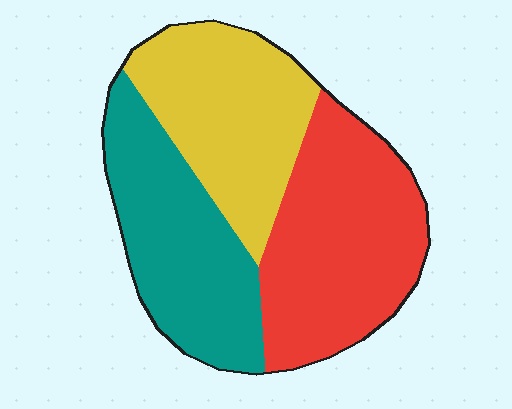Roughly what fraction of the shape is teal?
Teal takes up about one third (1/3) of the shape.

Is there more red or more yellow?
Red.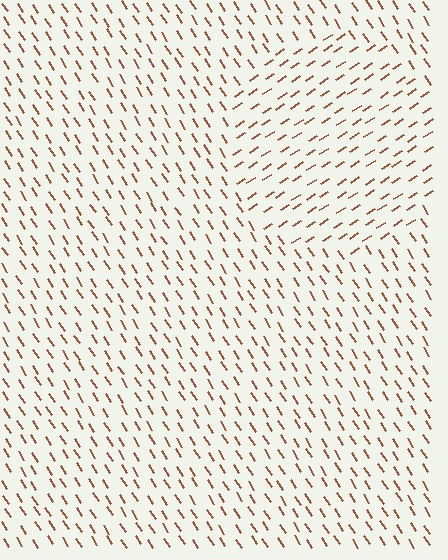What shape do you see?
I see a circle.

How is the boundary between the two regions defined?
The boundary is defined purely by a change in line orientation (approximately 90 degrees difference). All lines are the same color and thickness.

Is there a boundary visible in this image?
Yes, there is a texture boundary formed by a change in line orientation.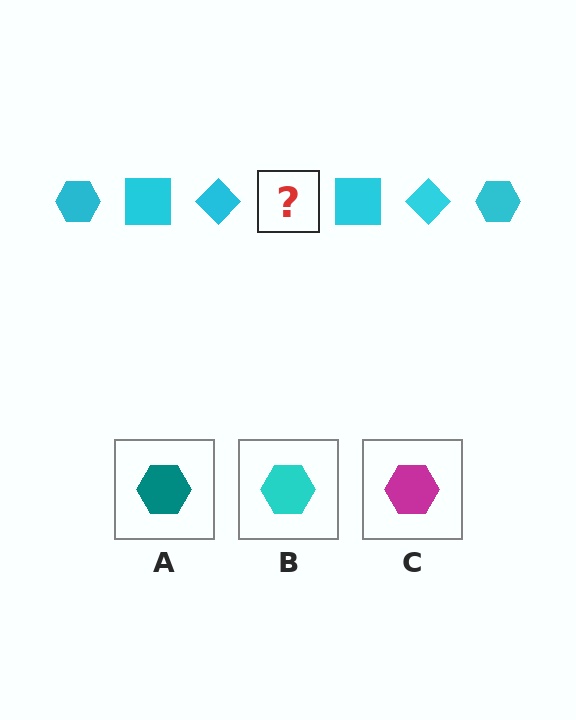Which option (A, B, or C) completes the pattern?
B.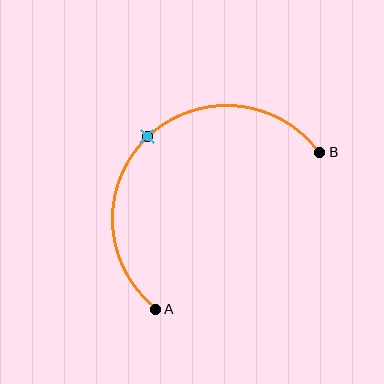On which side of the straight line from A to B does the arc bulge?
The arc bulges above and to the left of the straight line connecting A and B.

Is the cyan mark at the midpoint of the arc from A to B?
Yes. The cyan mark lies on the arc at equal arc-length from both A and B — it is the arc midpoint.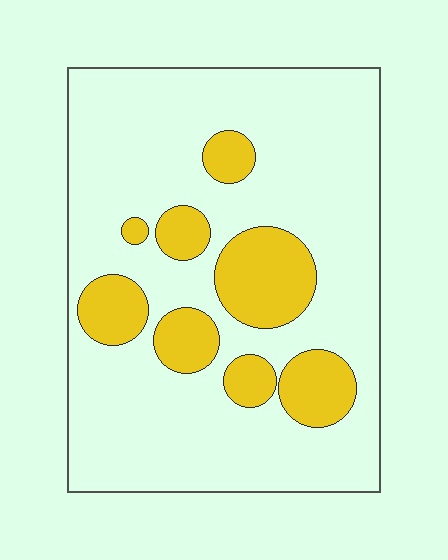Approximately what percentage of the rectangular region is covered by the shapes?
Approximately 20%.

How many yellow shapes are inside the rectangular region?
8.